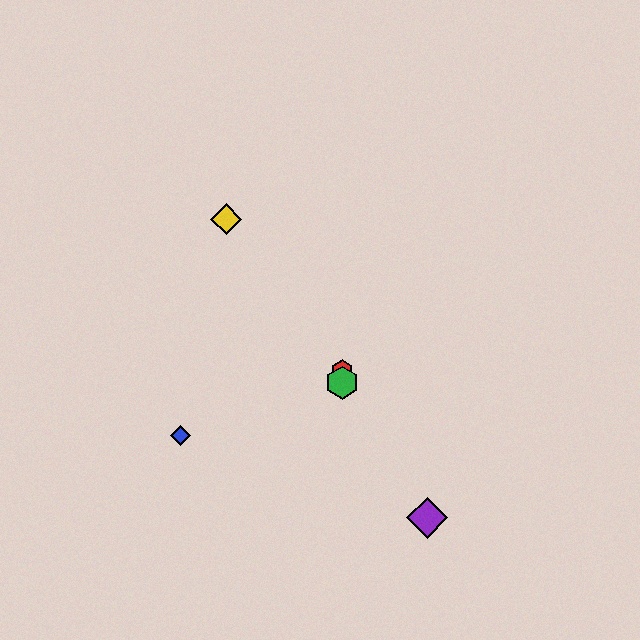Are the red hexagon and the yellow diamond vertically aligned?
No, the red hexagon is at x≈342 and the yellow diamond is at x≈226.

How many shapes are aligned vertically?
2 shapes (the red hexagon, the green hexagon) are aligned vertically.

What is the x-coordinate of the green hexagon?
The green hexagon is at x≈342.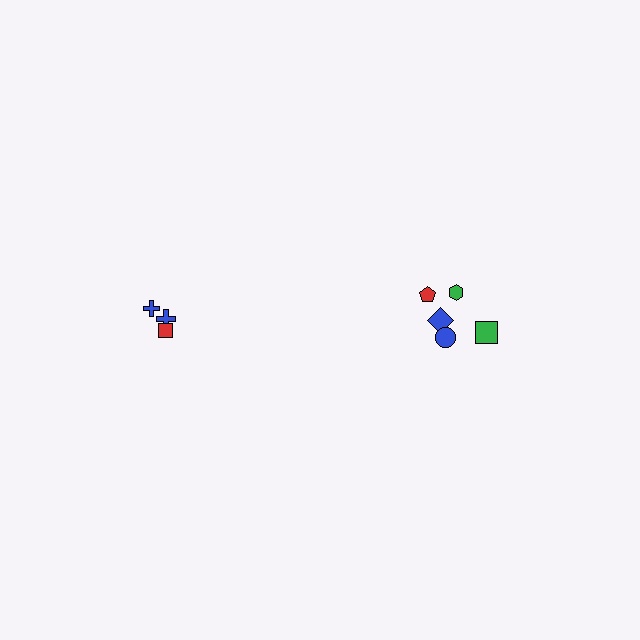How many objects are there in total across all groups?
There are 8 objects.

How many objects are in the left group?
There are 3 objects.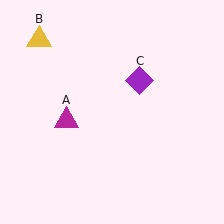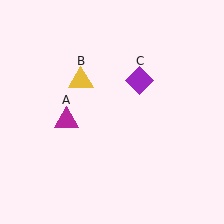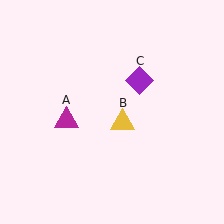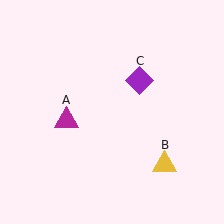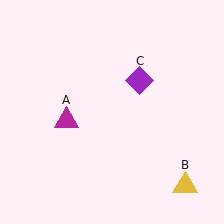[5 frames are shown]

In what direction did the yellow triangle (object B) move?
The yellow triangle (object B) moved down and to the right.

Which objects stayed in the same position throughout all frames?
Magenta triangle (object A) and purple diamond (object C) remained stationary.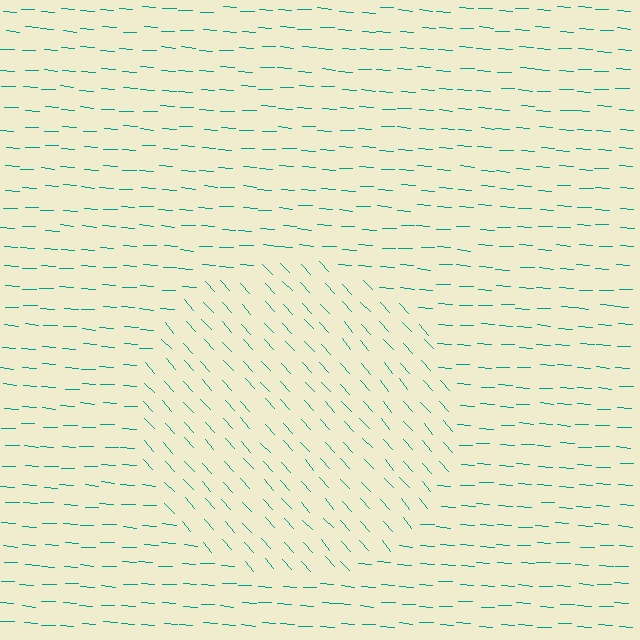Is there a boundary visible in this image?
Yes, there is a texture boundary formed by a change in line orientation.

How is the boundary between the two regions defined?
The boundary is defined purely by a change in line orientation (approximately 45 degrees difference). All lines are the same color and thickness.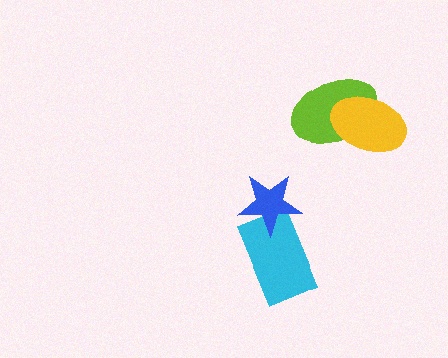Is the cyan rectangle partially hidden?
Yes, it is partially covered by another shape.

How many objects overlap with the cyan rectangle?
1 object overlaps with the cyan rectangle.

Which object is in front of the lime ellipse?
The yellow ellipse is in front of the lime ellipse.